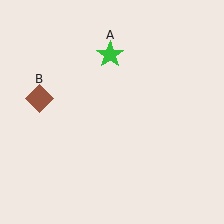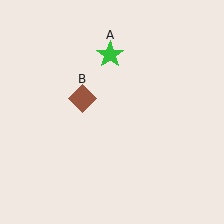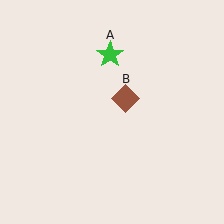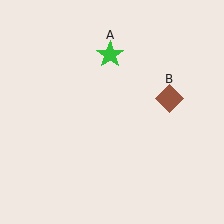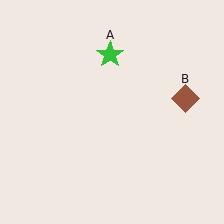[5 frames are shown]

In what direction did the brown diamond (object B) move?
The brown diamond (object B) moved right.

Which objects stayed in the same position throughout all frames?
Green star (object A) remained stationary.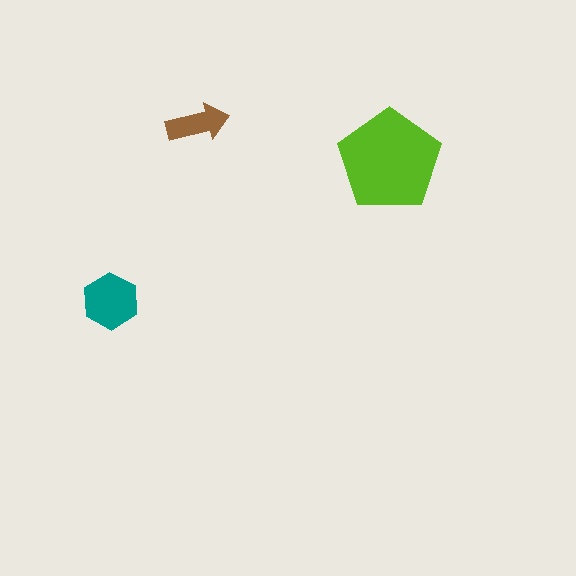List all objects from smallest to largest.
The brown arrow, the teal hexagon, the lime pentagon.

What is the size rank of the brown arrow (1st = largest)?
3rd.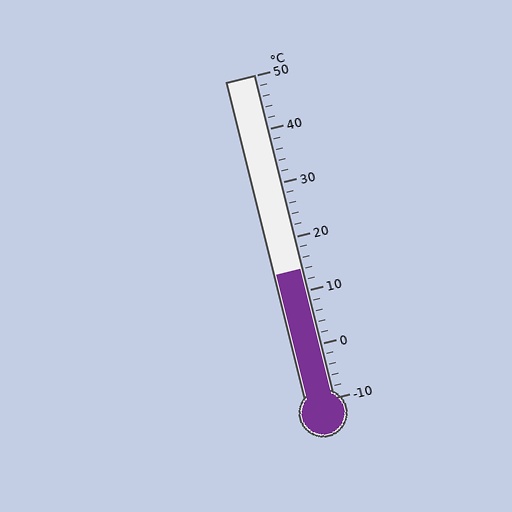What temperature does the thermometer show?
The thermometer shows approximately 14°C.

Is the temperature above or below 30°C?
The temperature is below 30°C.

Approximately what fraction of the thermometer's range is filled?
The thermometer is filled to approximately 40% of its range.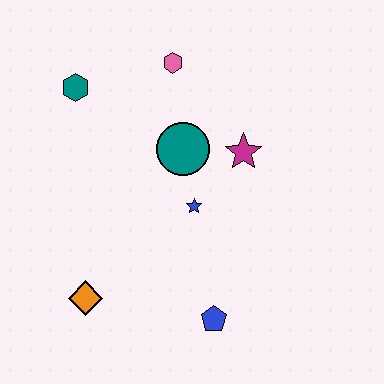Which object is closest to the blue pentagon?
The blue star is closest to the blue pentagon.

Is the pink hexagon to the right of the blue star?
No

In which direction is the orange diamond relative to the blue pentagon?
The orange diamond is to the left of the blue pentagon.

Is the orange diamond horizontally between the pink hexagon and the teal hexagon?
Yes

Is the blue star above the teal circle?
No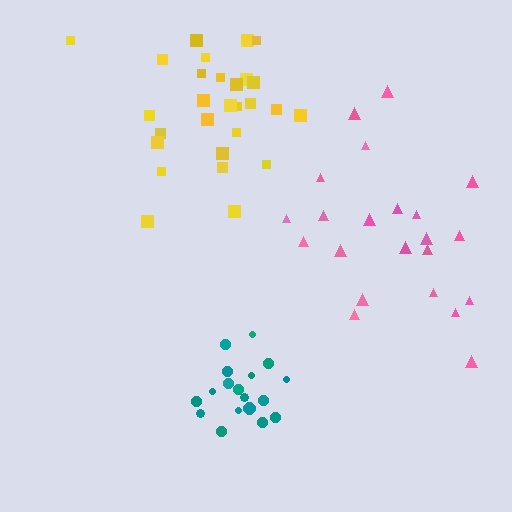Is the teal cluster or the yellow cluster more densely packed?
Teal.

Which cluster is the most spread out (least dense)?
Pink.